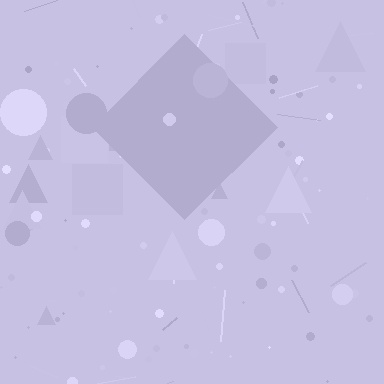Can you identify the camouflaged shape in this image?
The camouflaged shape is a diamond.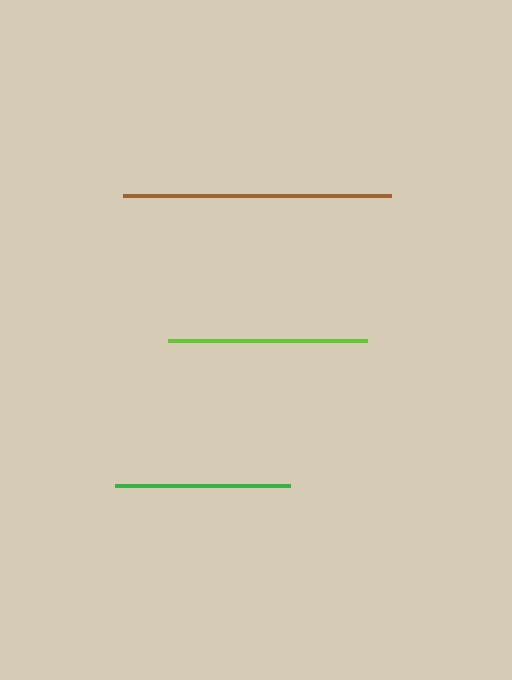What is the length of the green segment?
The green segment is approximately 175 pixels long.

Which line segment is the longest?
The brown line is the longest at approximately 268 pixels.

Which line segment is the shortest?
The green line is the shortest at approximately 175 pixels.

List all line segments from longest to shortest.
From longest to shortest: brown, lime, green.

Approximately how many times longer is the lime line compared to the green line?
The lime line is approximately 1.1 times the length of the green line.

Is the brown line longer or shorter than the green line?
The brown line is longer than the green line.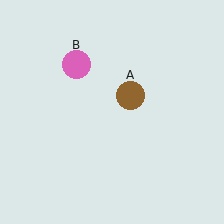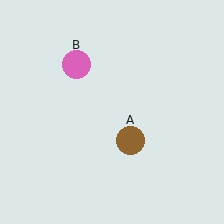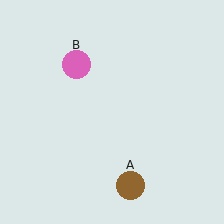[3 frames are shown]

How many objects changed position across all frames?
1 object changed position: brown circle (object A).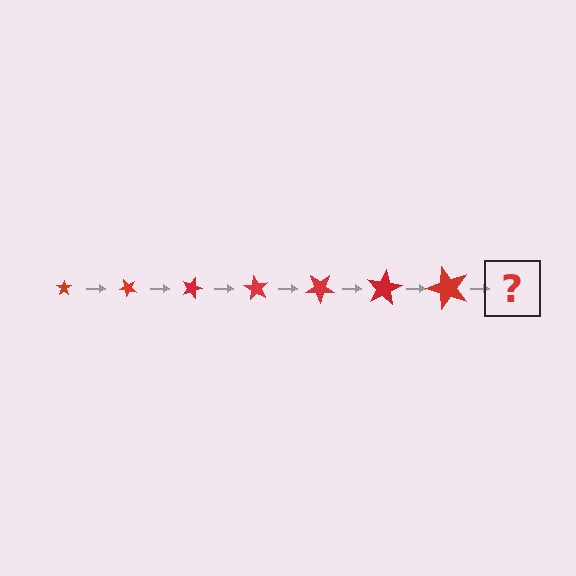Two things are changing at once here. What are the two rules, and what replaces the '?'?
The two rules are that the star grows larger each step and it rotates 45 degrees each step. The '?' should be a star, larger than the previous one and rotated 315 degrees from the start.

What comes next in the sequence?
The next element should be a star, larger than the previous one and rotated 315 degrees from the start.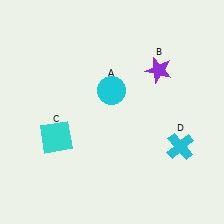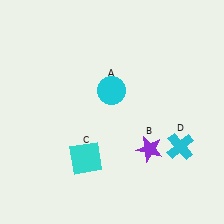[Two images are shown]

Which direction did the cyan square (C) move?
The cyan square (C) moved right.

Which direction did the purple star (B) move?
The purple star (B) moved down.